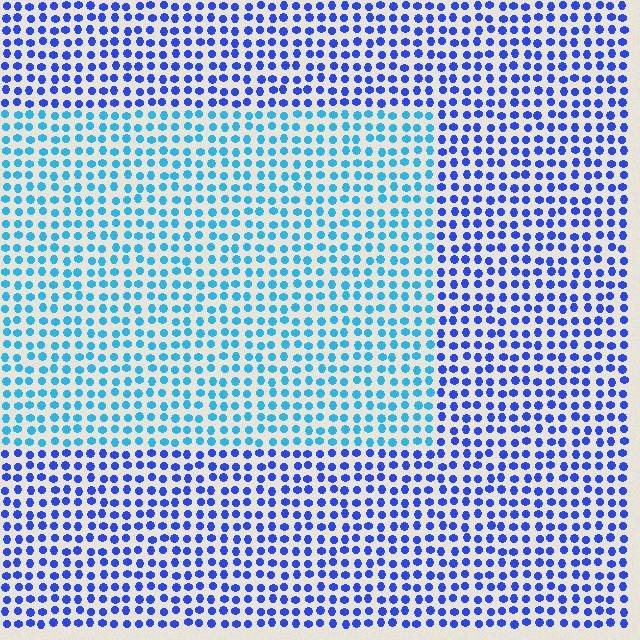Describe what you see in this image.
The image is filled with small blue elements in a uniform arrangement. A rectangle-shaped region is visible where the elements are tinted to a slightly different hue, forming a subtle color boundary.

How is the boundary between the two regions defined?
The boundary is defined purely by a slight shift in hue (about 36 degrees). Spacing, size, and orientation are identical on both sides.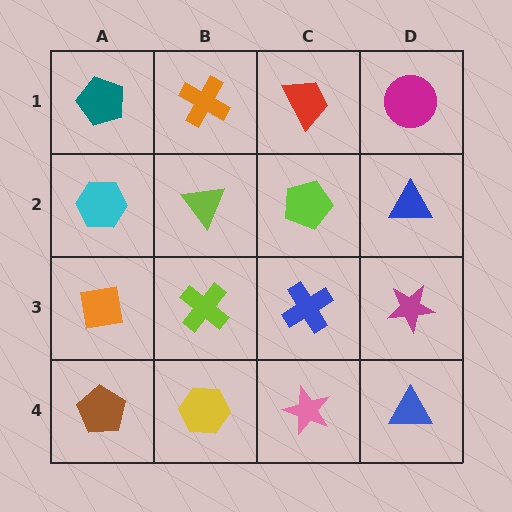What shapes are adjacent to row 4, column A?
An orange square (row 3, column A), a yellow hexagon (row 4, column B).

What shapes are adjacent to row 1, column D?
A blue triangle (row 2, column D), a red trapezoid (row 1, column C).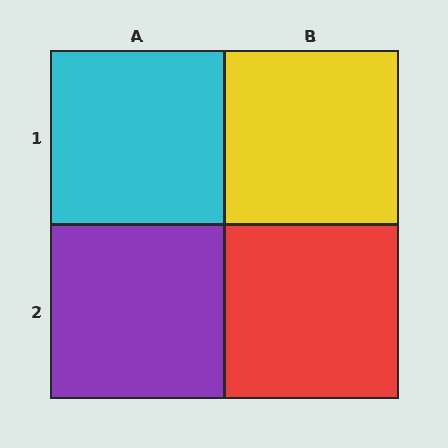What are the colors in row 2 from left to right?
Purple, red.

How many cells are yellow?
1 cell is yellow.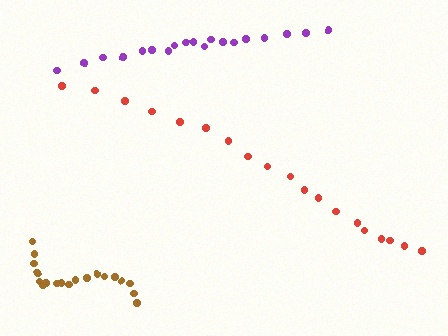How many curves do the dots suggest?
There are 3 distinct paths.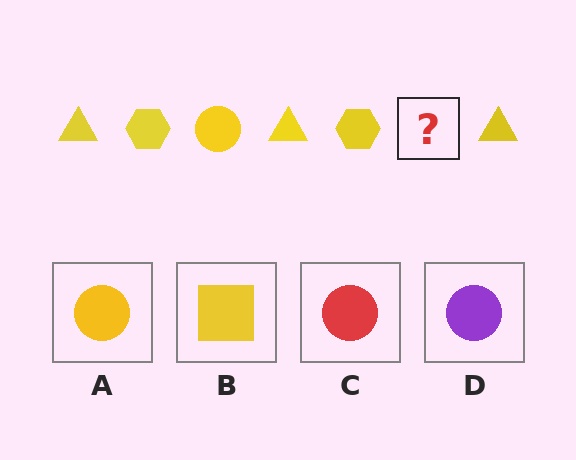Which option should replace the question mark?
Option A.